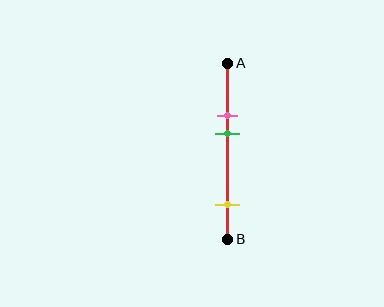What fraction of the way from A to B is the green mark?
The green mark is approximately 40% (0.4) of the way from A to B.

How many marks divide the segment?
There are 3 marks dividing the segment.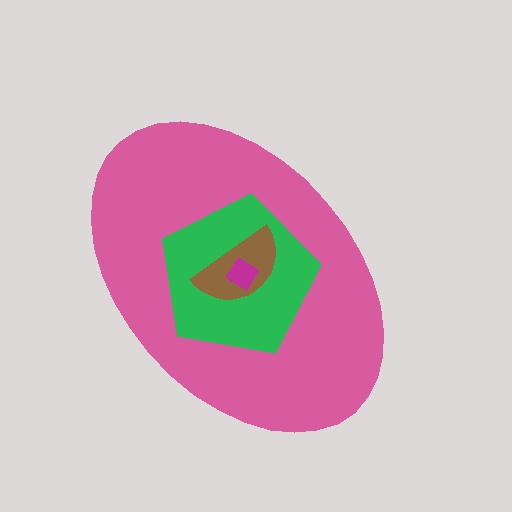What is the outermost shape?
The pink ellipse.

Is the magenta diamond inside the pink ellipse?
Yes.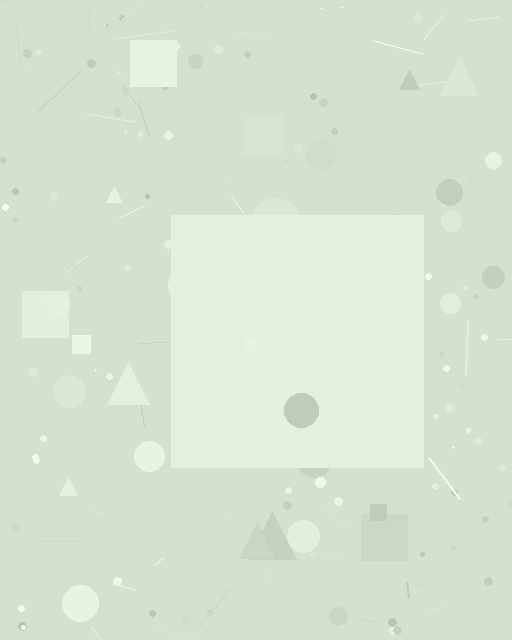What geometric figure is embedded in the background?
A square is embedded in the background.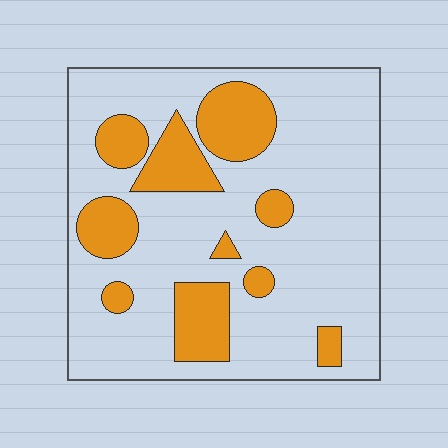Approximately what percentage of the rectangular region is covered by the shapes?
Approximately 25%.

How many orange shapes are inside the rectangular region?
10.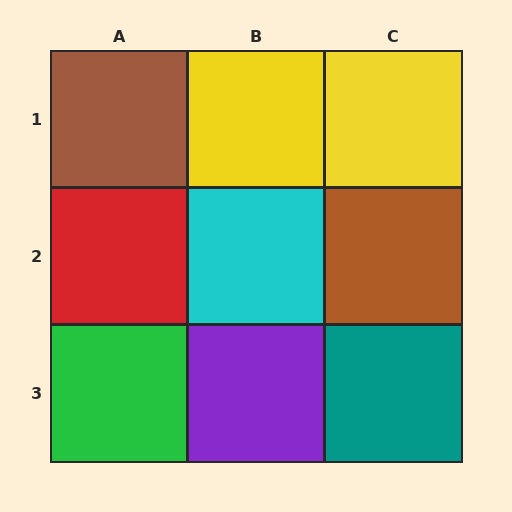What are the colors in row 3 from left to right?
Green, purple, teal.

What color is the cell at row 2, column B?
Cyan.